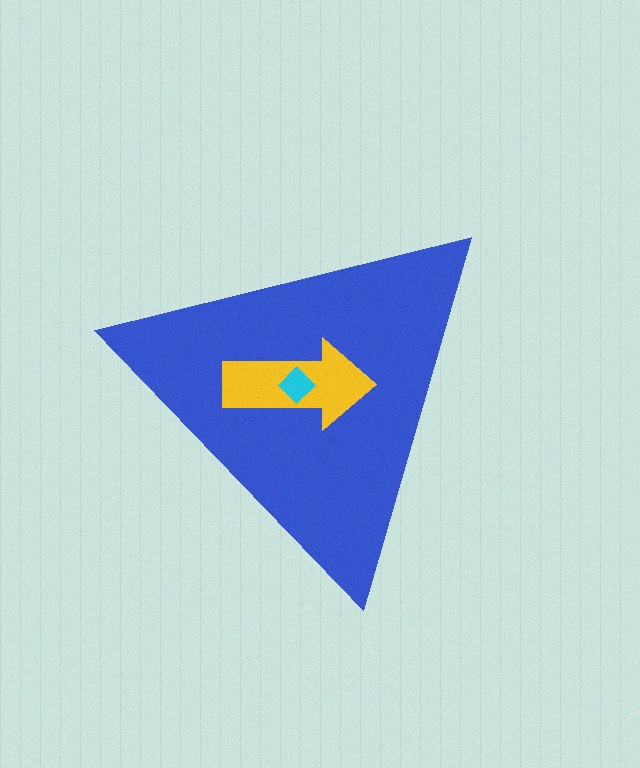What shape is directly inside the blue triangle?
The yellow arrow.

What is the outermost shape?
The blue triangle.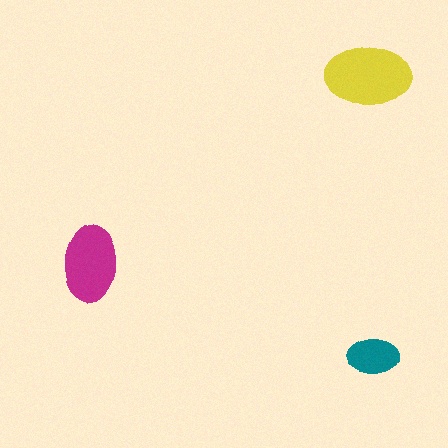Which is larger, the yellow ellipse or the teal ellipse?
The yellow one.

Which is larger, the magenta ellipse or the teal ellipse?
The magenta one.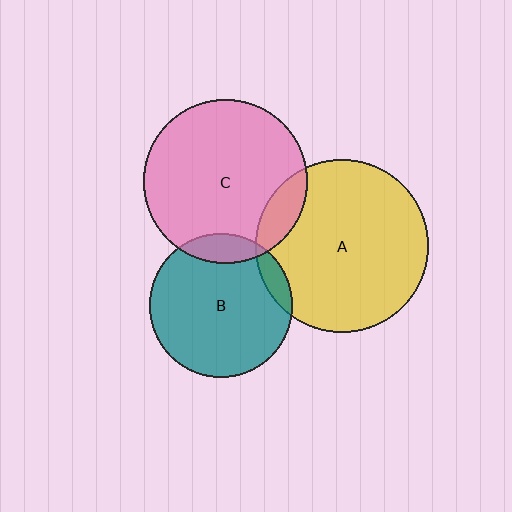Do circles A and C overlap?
Yes.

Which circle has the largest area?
Circle A (yellow).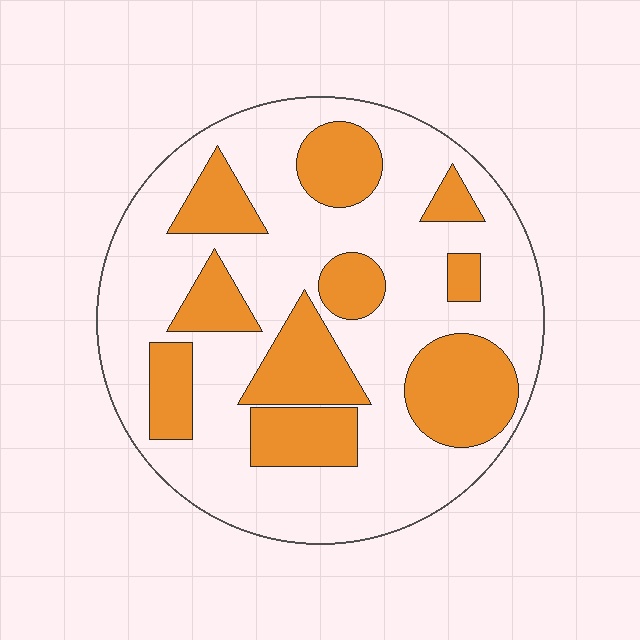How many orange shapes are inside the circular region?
10.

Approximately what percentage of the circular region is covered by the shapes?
Approximately 30%.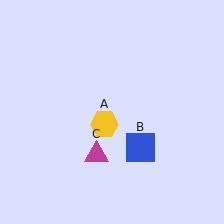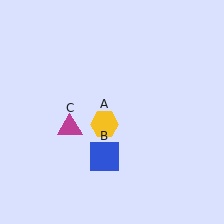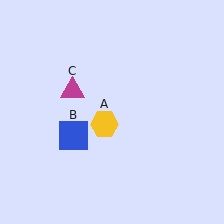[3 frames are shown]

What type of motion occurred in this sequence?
The blue square (object B), magenta triangle (object C) rotated clockwise around the center of the scene.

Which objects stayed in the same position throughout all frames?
Yellow hexagon (object A) remained stationary.